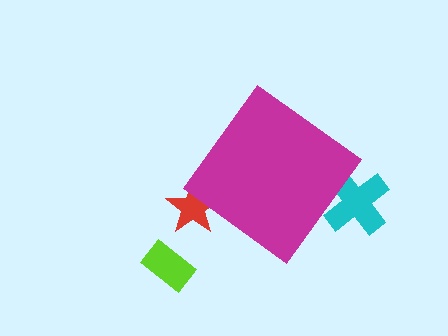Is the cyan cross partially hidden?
Yes, the cyan cross is partially hidden behind the magenta diamond.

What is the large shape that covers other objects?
A magenta diamond.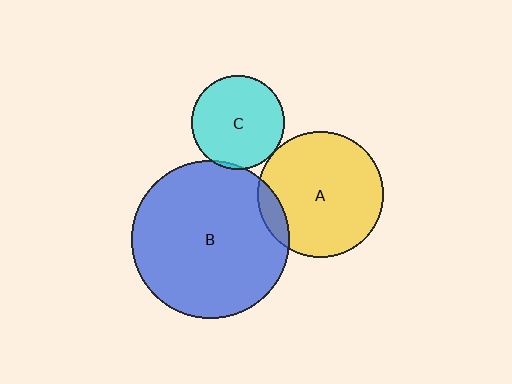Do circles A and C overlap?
Yes.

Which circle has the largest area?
Circle B (blue).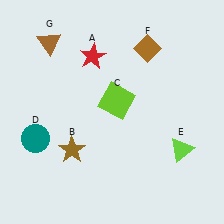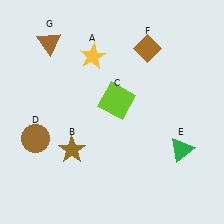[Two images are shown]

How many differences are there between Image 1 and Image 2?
There are 3 differences between the two images.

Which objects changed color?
A changed from red to yellow. D changed from teal to brown. E changed from lime to green.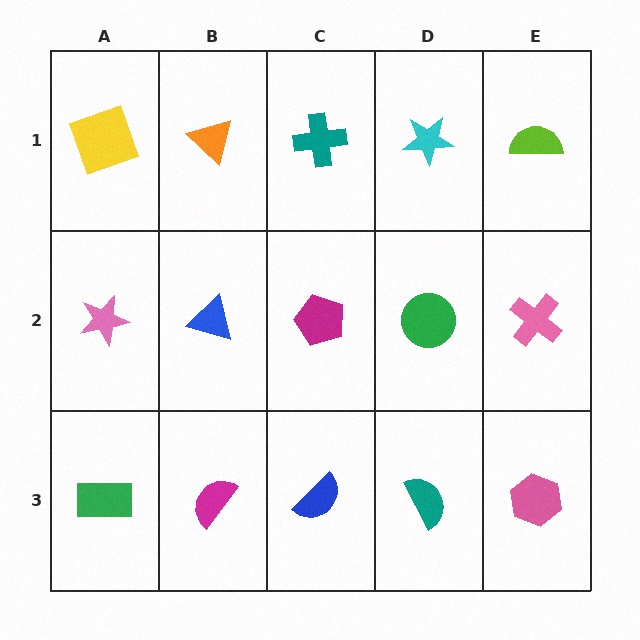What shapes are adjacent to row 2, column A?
A yellow square (row 1, column A), a green rectangle (row 3, column A), a blue triangle (row 2, column B).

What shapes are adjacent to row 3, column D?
A green circle (row 2, column D), a blue semicircle (row 3, column C), a pink hexagon (row 3, column E).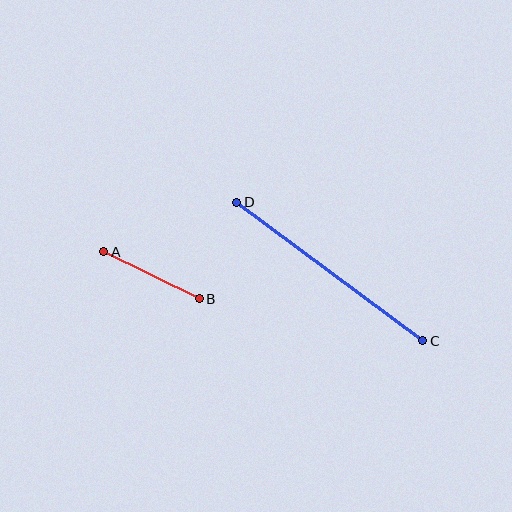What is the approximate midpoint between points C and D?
The midpoint is at approximately (330, 271) pixels.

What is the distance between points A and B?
The distance is approximately 106 pixels.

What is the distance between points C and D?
The distance is approximately 232 pixels.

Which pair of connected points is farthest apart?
Points C and D are farthest apart.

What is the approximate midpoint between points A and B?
The midpoint is at approximately (151, 275) pixels.